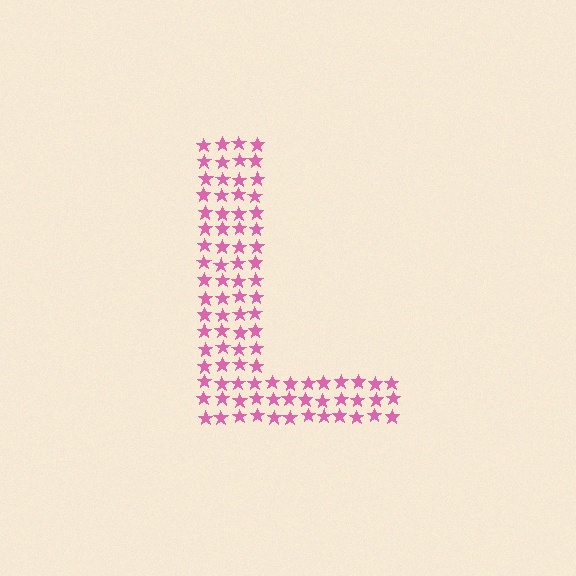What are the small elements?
The small elements are stars.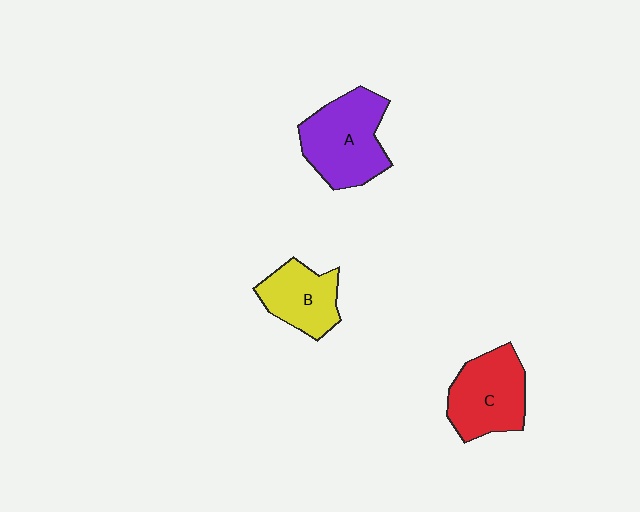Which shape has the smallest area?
Shape B (yellow).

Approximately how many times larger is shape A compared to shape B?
Approximately 1.4 times.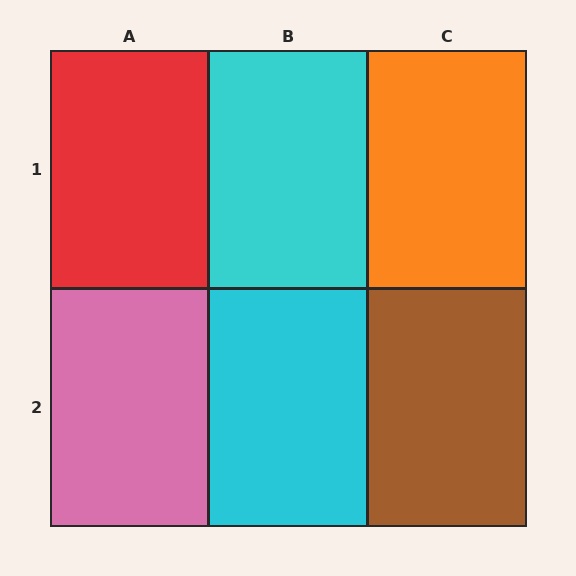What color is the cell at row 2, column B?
Cyan.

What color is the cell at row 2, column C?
Brown.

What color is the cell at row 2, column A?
Pink.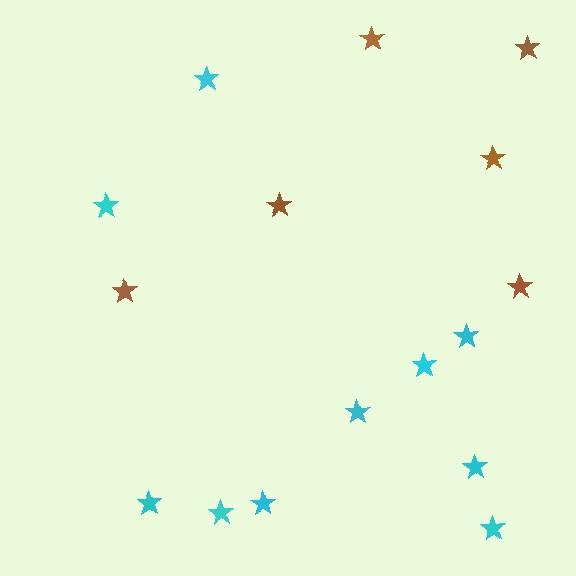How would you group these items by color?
There are 2 groups: one group of cyan stars (10) and one group of brown stars (6).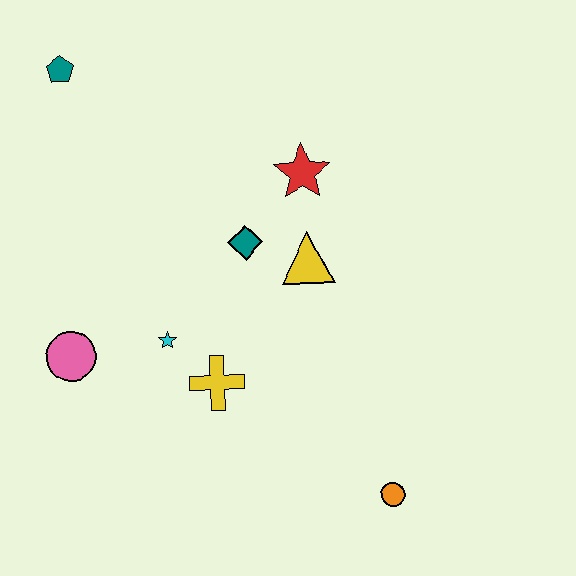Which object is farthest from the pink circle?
The orange circle is farthest from the pink circle.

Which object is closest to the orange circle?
The yellow cross is closest to the orange circle.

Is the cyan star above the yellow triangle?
No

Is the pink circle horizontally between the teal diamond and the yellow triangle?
No